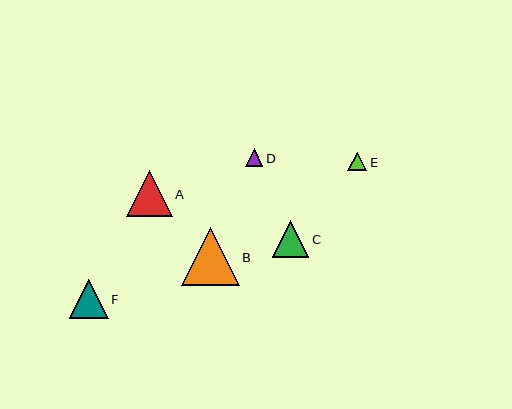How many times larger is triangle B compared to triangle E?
Triangle B is approximately 3.1 times the size of triangle E.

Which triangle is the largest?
Triangle B is the largest with a size of approximately 58 pixels.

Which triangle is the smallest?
Triangle D is the smallest with a size of approximately 18 pixels.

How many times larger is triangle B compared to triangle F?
Triangle B is approximately 1.5 times the size of triangle F.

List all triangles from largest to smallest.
From largest to smallest: B, A, F, C, E, D.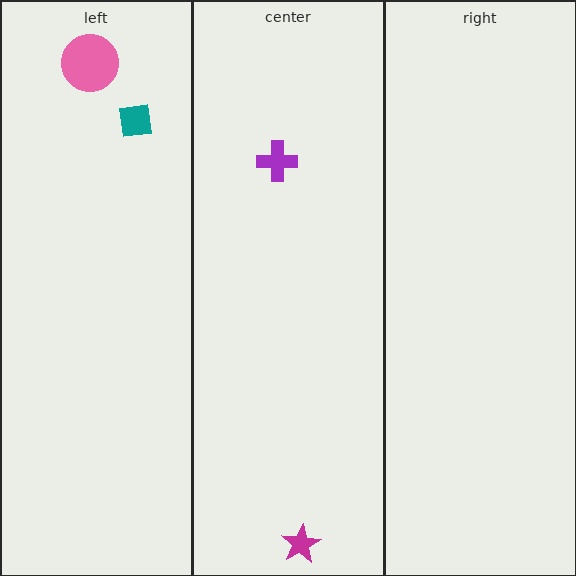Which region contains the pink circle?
The left region.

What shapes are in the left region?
The teal square, the pink circle.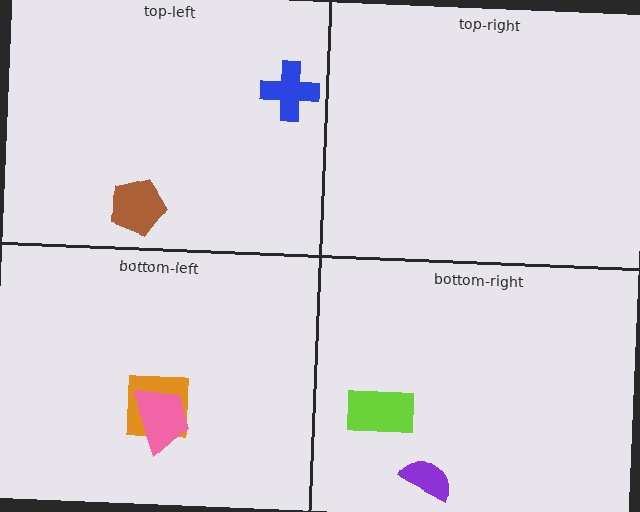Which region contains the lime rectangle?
The bottom-right region.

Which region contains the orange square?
The bottom-left region.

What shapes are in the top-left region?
The blue cross, the brown pentagon.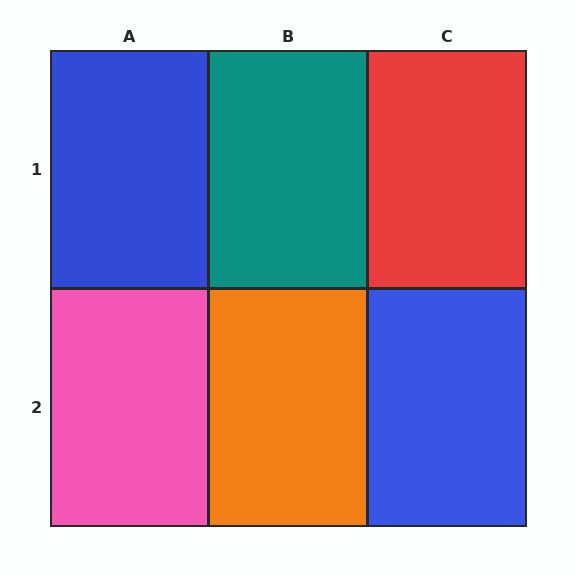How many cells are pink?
1 cell is pink.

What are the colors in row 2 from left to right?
Pink, orange, blue.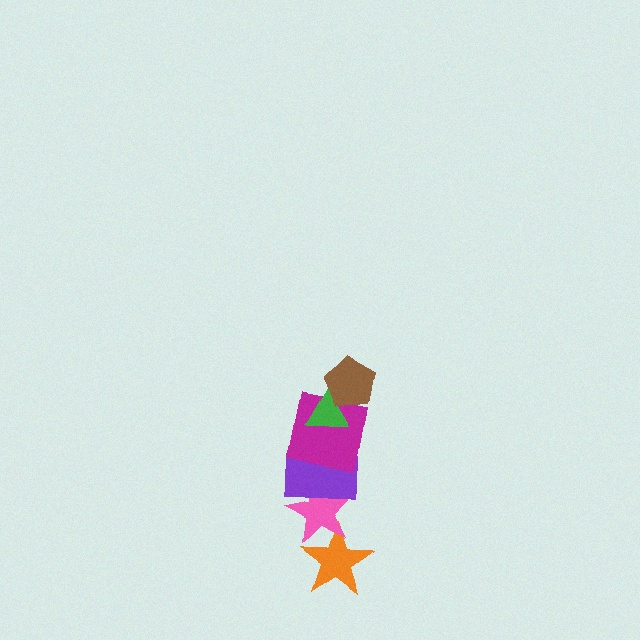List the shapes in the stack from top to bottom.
From top to bottom: the brown pentagon, the green triangle, the magenta square, the purple rectangle, the pink star, the orange star.